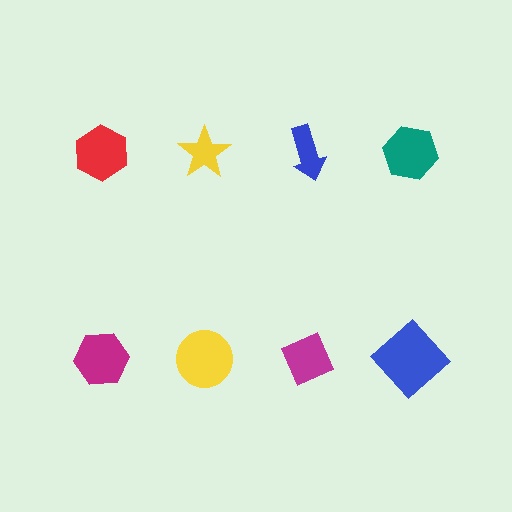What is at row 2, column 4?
A blue diamond.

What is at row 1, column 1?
A red hexagon.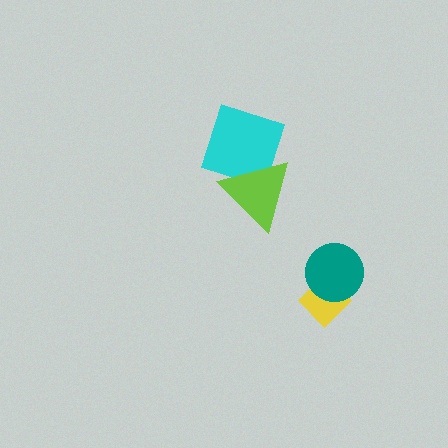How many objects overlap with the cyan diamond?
1 object overlaps with the cyan diamond.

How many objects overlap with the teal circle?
1 object overlaps with the teal circle.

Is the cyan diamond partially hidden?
Yes, it is partially covered by another shape.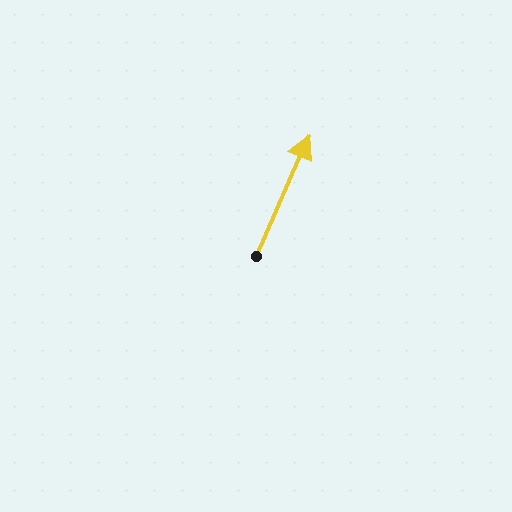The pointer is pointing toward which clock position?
Roughly 1 o'clock.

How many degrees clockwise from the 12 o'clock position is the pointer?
Approximately 24 degrees.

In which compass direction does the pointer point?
Northeast.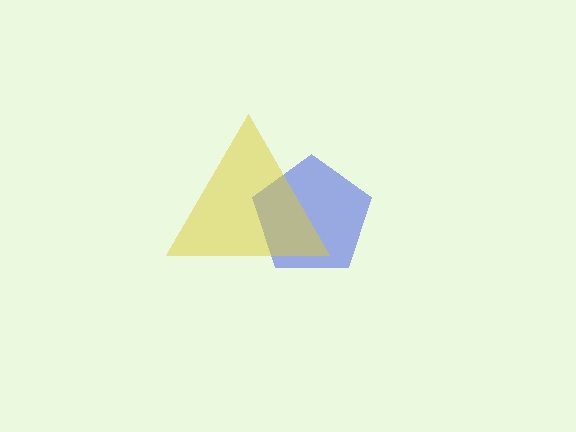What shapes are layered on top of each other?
The layered shapes are: a blue pentagon, a yellow triangle.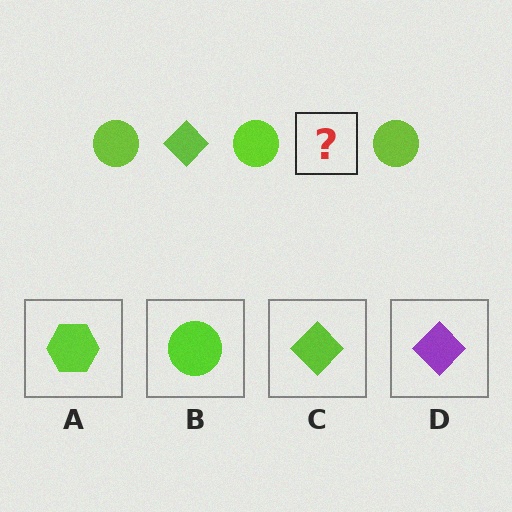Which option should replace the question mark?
Option C.